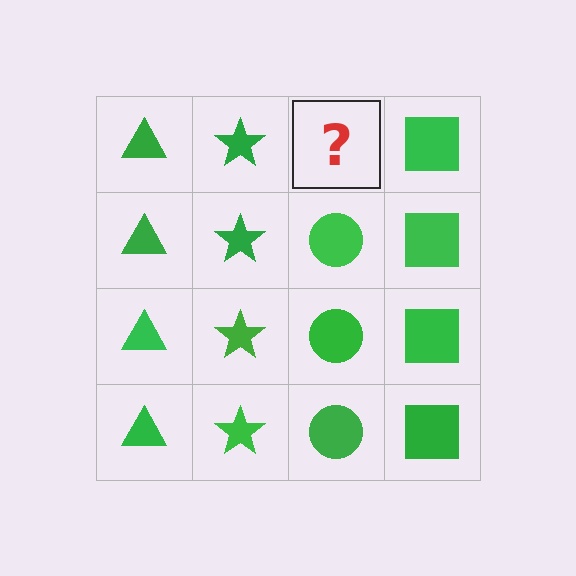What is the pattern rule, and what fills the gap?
The rule is that each column has a consistent shape. The gap should be filled with a green circle.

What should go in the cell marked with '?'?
The missing cell should contain a green circle.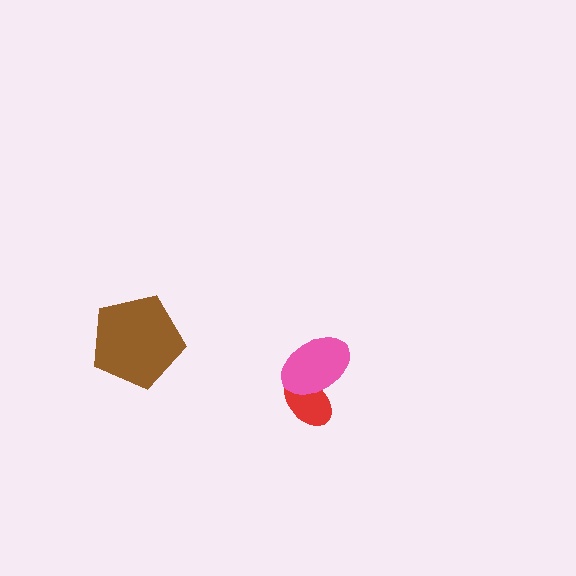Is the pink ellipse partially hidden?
No, no other shape covers it.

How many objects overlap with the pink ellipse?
1 object overlaps with the pink ellipse.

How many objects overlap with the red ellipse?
1 object overlaps with the red ellipse.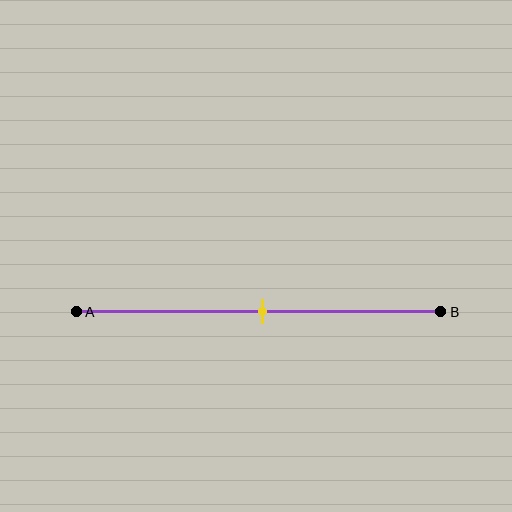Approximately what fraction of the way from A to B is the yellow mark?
The yellow mark is approximately 50% of the way from A to B.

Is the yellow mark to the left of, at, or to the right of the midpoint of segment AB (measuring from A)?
The yellow mark is approximately at the midpoint of segment AB.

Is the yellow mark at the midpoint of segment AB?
Yes, the mark is approximately at the midpoint.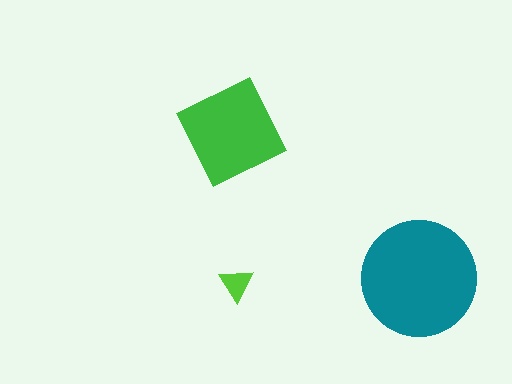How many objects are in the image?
There are 3 objects in the image.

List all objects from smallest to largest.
The lime triangle, the green diamond, the teal circle.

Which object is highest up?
The green diamond is topmost.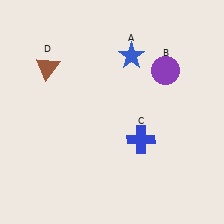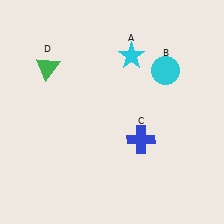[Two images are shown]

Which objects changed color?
A changed from blue to cyan. B changed from purple to cyan. D changed from brown to green.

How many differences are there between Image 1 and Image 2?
There are 3 differences between the two images.